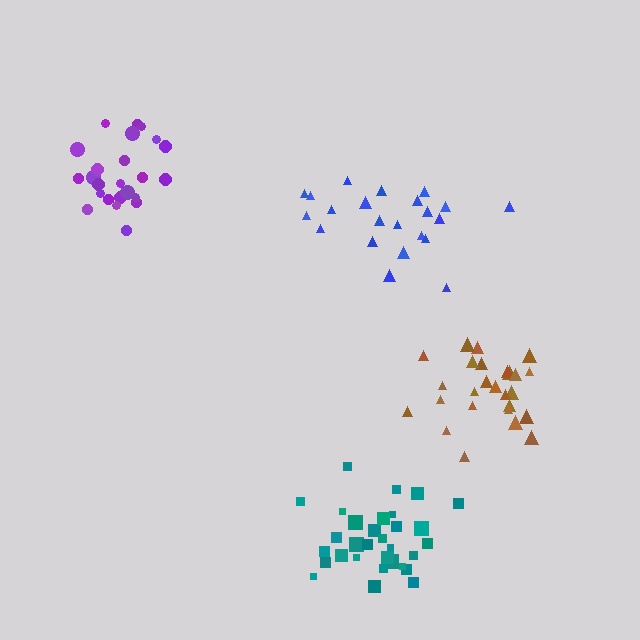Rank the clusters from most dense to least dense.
teal, purple, brown, blue.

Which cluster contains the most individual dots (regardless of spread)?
Teal (31).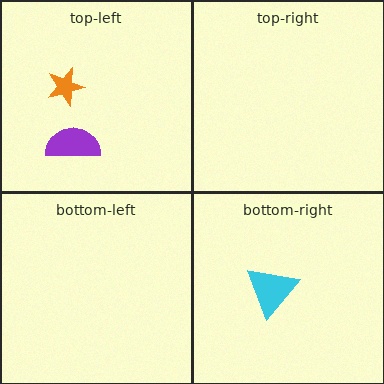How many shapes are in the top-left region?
2.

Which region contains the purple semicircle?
The top-left region.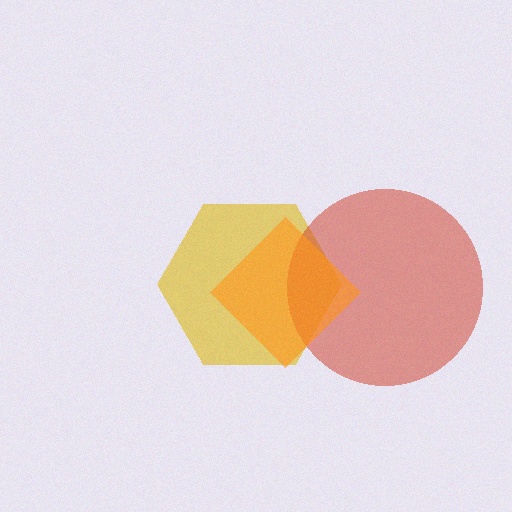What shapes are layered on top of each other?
The layered shapes are: a yellow hexagon, a red circle, an orange diamond.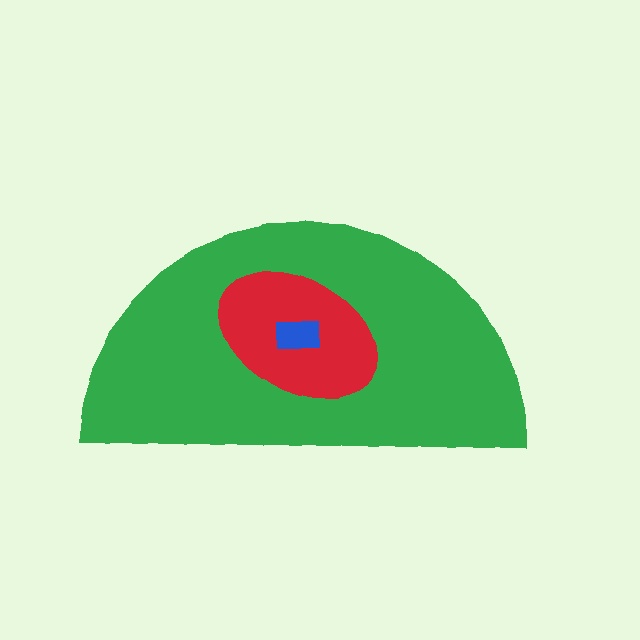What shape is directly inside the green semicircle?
The red ellipse.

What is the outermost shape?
The green semicircle.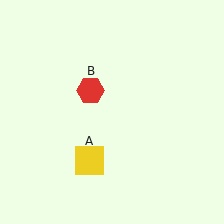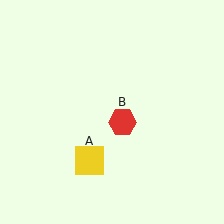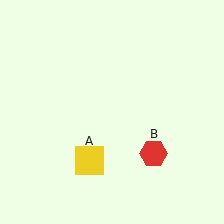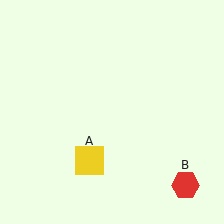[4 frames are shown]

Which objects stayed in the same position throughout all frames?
Yellow square (object A) remained stationary.